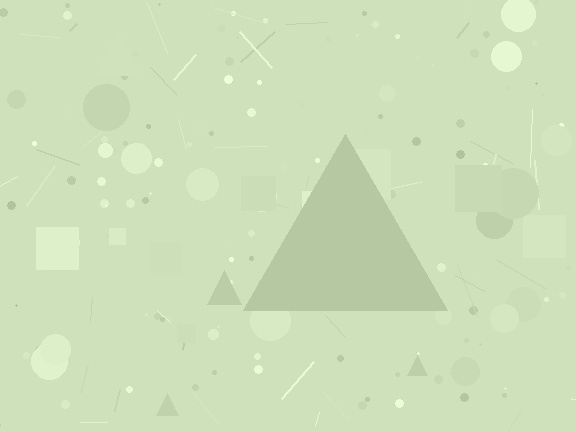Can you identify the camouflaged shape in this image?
The camouflaged shape is a triangle.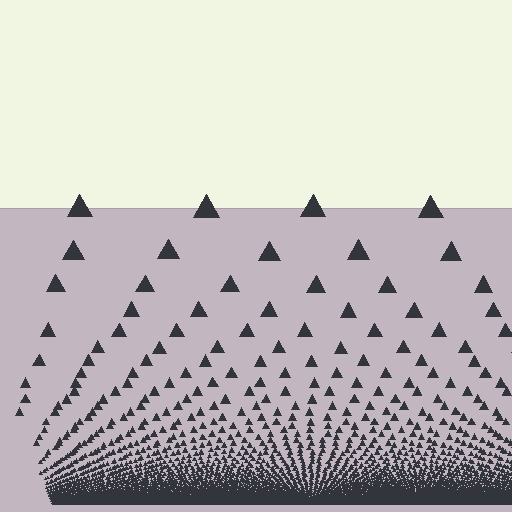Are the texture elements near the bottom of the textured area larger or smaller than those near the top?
Smaller. The gradient is inverted — elements near the bottom are smaller and denser.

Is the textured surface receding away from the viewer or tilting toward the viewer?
The surface appears to tilt toward the viewer. Texture elements get larger and sparser toward the top.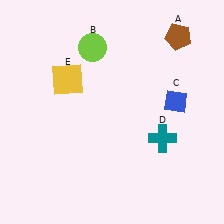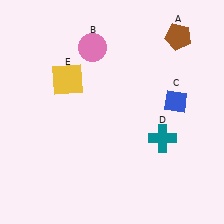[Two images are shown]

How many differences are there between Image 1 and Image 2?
There is 1 difference between the two images.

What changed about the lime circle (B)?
In Image 1, B is lime. In Image 2, it changed to pink.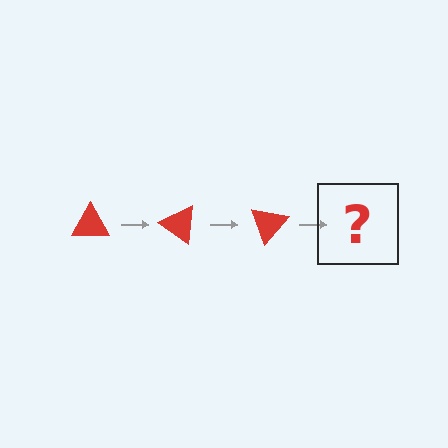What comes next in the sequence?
The next element should be a red triangle rotated 105 degrees.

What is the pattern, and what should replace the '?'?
The pattern is that the triangle rotates 35 degrees each step. The '?' should be a red triangle rotated 105 degrees.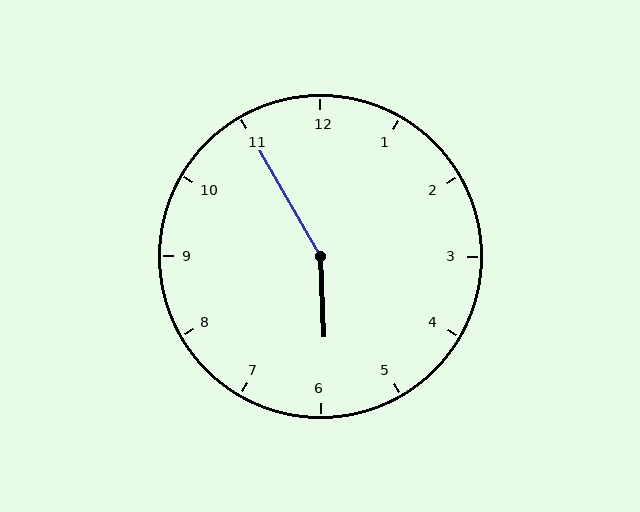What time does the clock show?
5:55.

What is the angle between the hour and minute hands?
Approximately 152 degrees.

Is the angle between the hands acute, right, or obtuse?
It is obtuse.